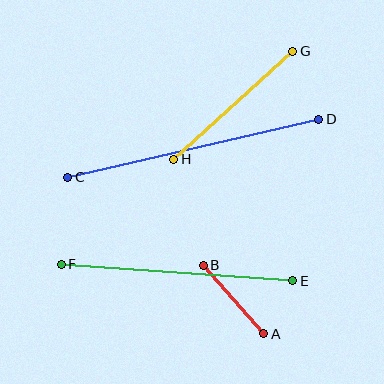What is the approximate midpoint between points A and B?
The midpoint is at approximately (234, 299) pixels.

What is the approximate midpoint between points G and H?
The midpoint is at approximately (233, 105) pixels.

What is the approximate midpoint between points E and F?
The midpoint is at approximately (177, 272) pixels.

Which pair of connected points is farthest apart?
Points C and D are farthest apart.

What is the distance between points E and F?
The distance is approximately 232 pixels.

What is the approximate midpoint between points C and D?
The midpoint is at approximately (193, 148) pixels.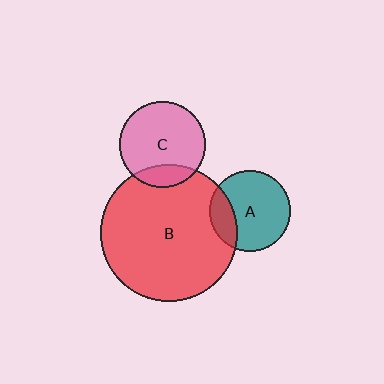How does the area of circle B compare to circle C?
Approximately 2.5 times.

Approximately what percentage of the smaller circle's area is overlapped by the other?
Approximately 20%.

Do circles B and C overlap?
Yes.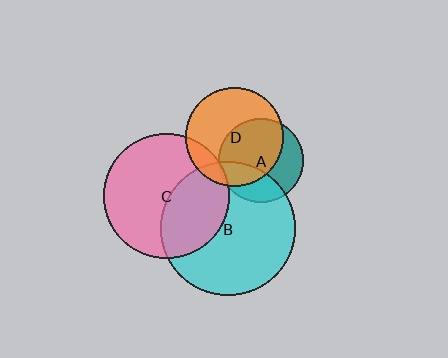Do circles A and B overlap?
Yes.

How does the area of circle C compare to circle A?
Approximately 2.2 times.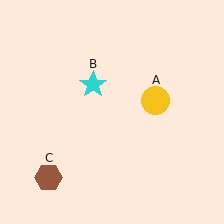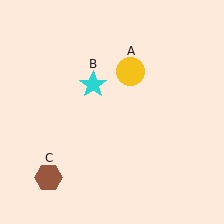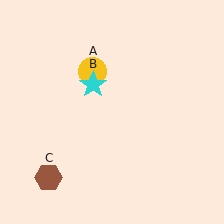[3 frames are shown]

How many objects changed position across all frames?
1 object changed position: yellow circle (object A).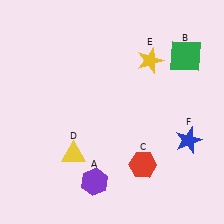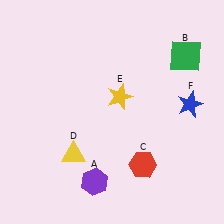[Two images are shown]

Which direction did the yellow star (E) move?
The yellow star (E) moved down.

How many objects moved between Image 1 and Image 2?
2 objects moved between the two images.